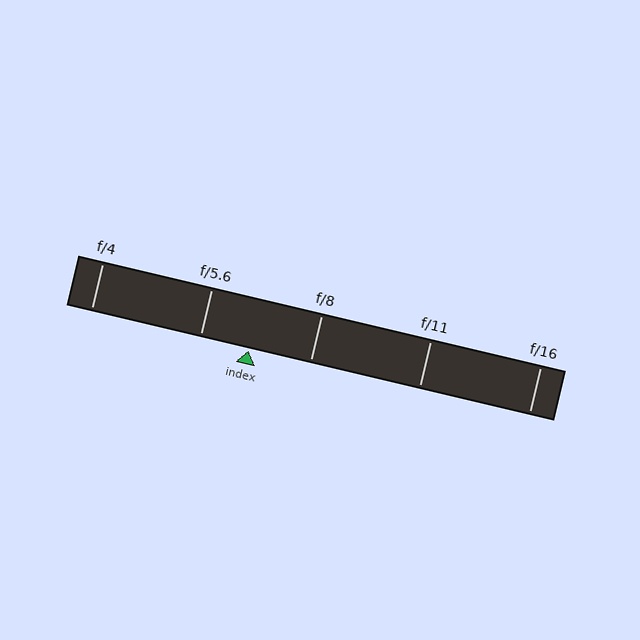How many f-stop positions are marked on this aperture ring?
There are 5 f-stop positions marked.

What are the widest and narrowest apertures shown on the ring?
The widest aperture shown is f/4 and the narrowest is f/16.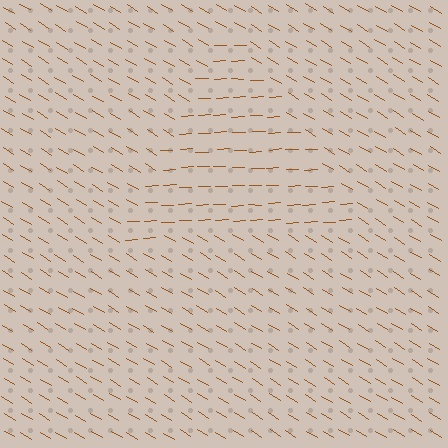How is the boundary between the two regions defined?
The boundary is defined purely by a change in line orientation (approximately 34 degrees difference). All lines are the same color and thickness.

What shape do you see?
I see a triangle.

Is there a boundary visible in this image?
Yes, there is a texture boundary formed by a change in line orientation.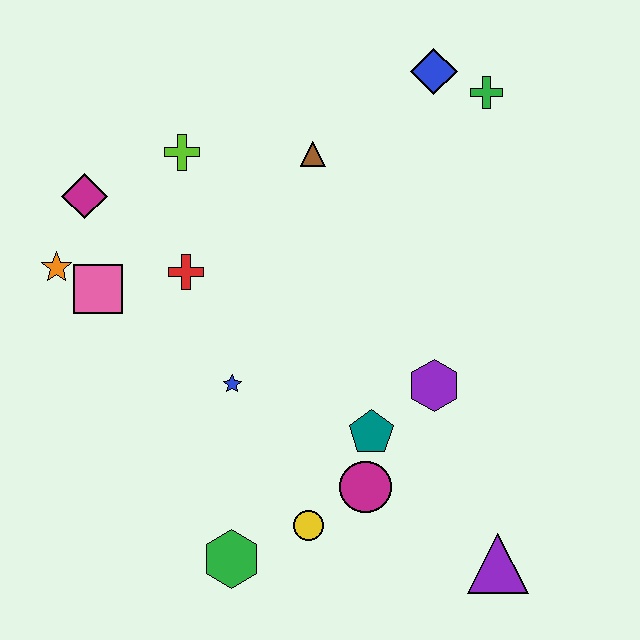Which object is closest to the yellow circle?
The magenta circle is closest to the yellow circle.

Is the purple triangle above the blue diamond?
No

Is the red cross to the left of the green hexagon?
Yes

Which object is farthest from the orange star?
The purple triangle is farthest from the orange star.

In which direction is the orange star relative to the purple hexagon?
The orange star is to the left of the purple hexagon.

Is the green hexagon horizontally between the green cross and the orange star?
Yes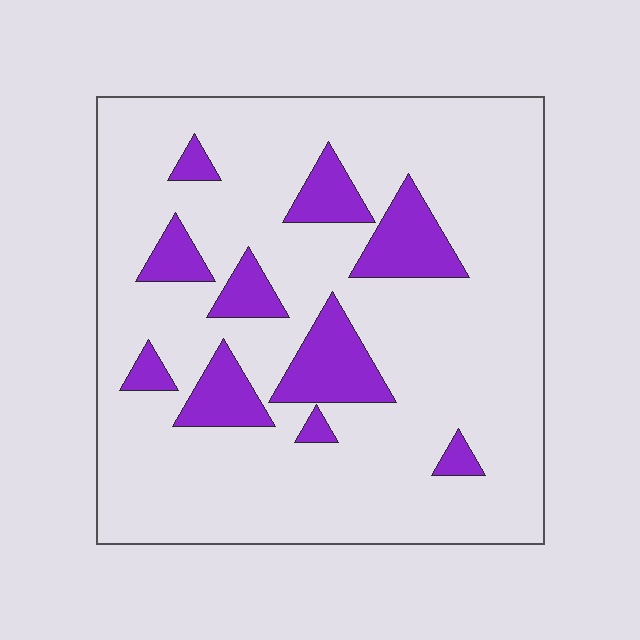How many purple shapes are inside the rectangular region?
10.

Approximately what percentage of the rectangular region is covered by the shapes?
Approximately 15%.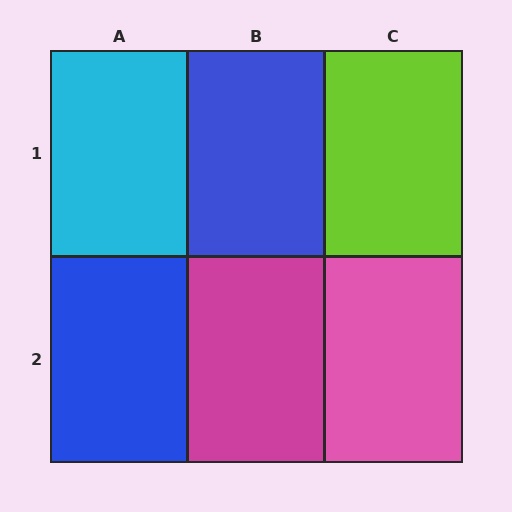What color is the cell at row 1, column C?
Lime.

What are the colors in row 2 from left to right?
Blue, magenta, pink.